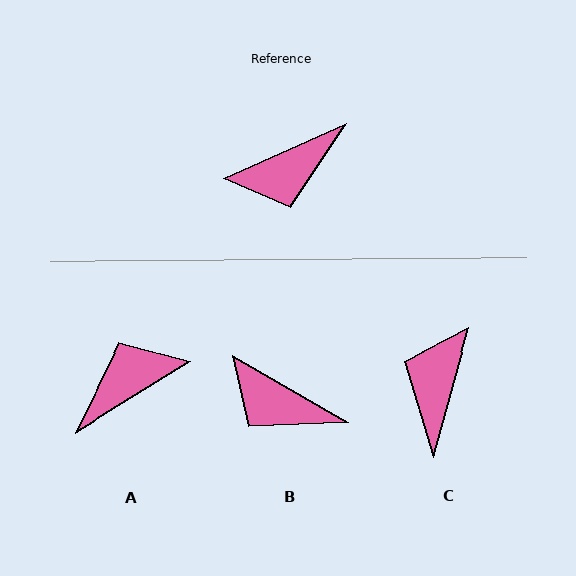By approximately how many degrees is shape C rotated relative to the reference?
Approximately 130 degrees clockwise.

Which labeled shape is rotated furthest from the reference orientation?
A, about 172 degrees away.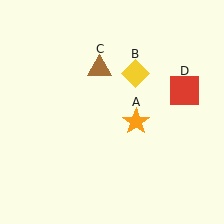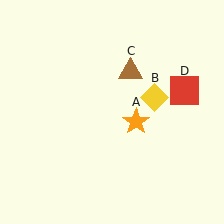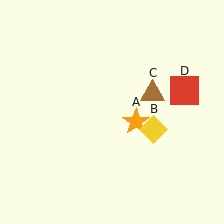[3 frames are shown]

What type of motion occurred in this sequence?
The yellow diamond (object B), brown triangle (object C) rotated clockwise around the center of the scene.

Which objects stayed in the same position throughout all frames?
Orange star (object A) and red square (object D) remained stationary.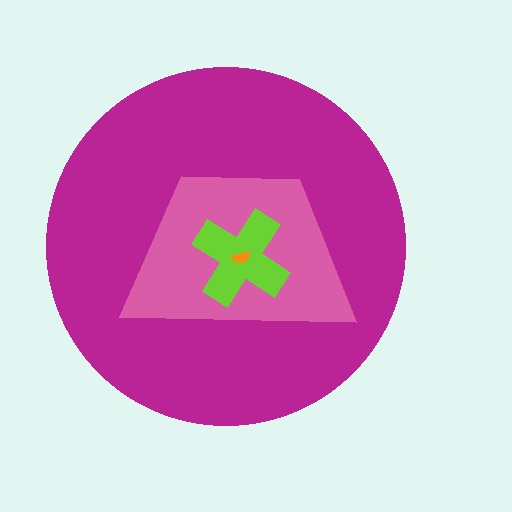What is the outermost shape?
The magenta circle.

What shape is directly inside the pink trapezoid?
The lime cross.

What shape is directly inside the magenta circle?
The pink trapezoid.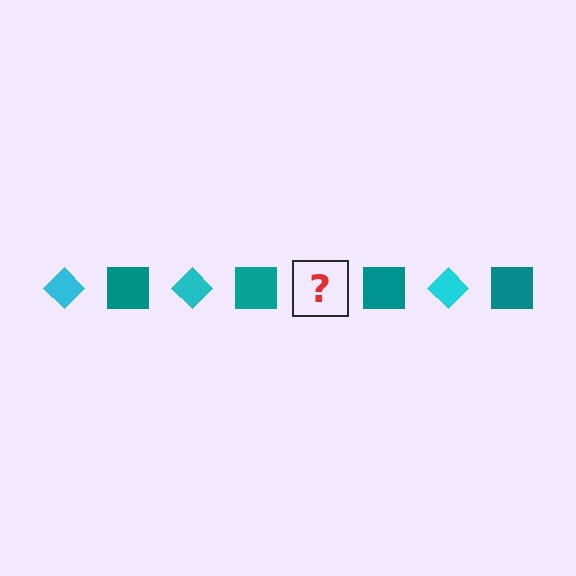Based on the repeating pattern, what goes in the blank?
The blank should be a cyan diamond.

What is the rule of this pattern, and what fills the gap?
The rule is that the pattern alternates between cyan diamond and teal square. The gap should be filled with a cyan diamond.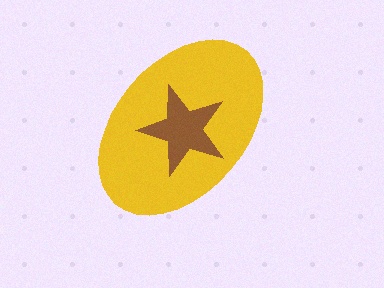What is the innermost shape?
The brown star.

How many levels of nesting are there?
2.